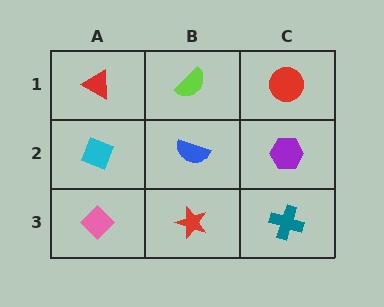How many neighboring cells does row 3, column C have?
2.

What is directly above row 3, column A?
A cyan diamond.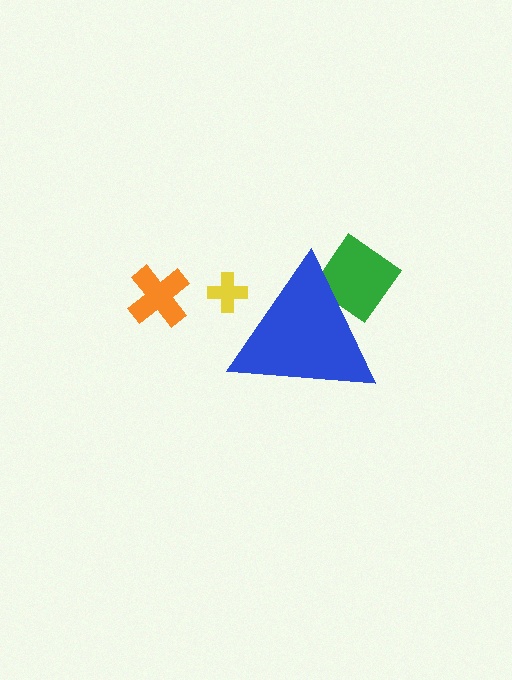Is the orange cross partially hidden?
No, the orange cross is fully visible.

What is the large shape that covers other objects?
A blue triangle.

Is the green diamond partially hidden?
Yes, the green diamond is partially hidden behind the blue triangle.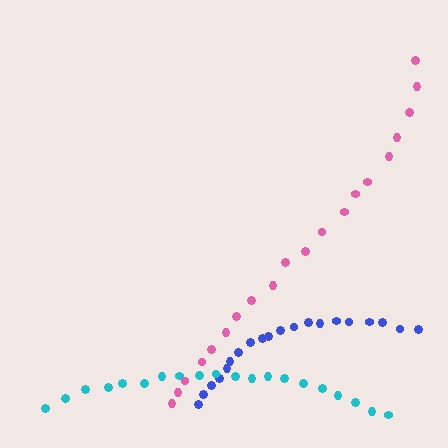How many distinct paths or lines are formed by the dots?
There are 3 distinct paths.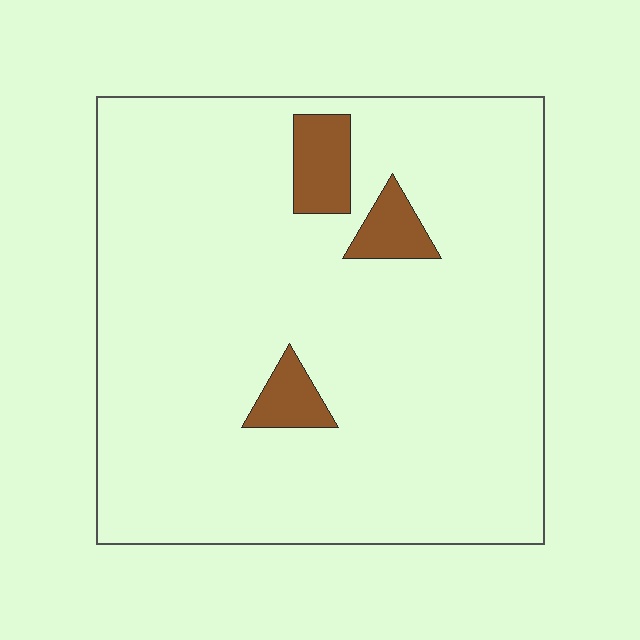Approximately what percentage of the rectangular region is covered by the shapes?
Approximately 5%.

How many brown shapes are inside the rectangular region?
3.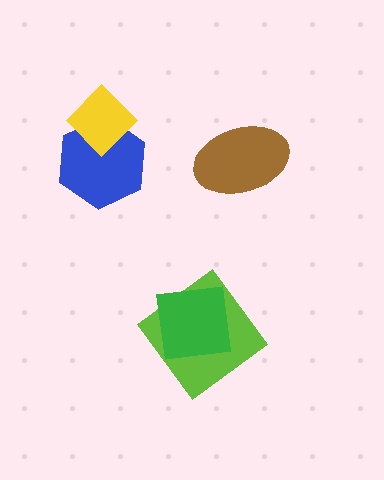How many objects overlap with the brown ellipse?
0 objects overlap with the brown ellipse.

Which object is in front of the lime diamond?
The green square is in front of the lime diamond.